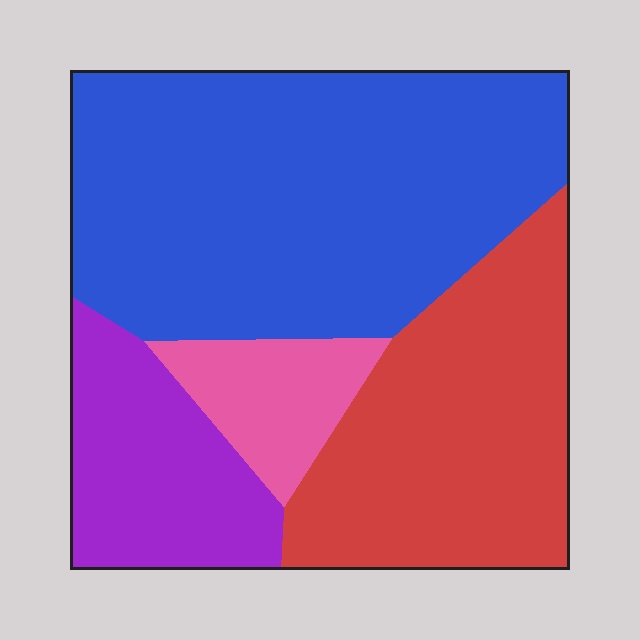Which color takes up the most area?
Blue, at roughly 50%.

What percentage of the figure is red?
Red covers about 30% of the figure.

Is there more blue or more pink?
Blue.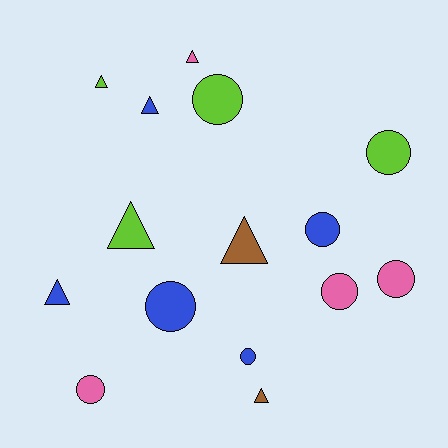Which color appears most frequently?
Blue, with 5 objects.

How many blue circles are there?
There are 3 blue circles.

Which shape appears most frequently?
Circle, with 8 objects.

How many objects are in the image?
There are 15 objects.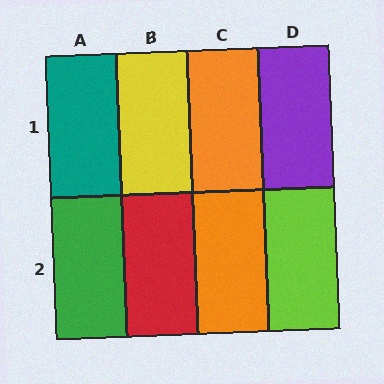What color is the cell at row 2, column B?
Red.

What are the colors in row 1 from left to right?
Teal, yellow, orange, purple.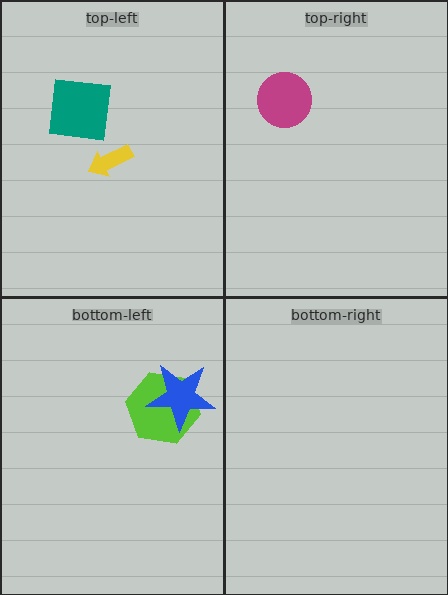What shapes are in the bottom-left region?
The lime hexagon, the blue star.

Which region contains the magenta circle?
The top-right region.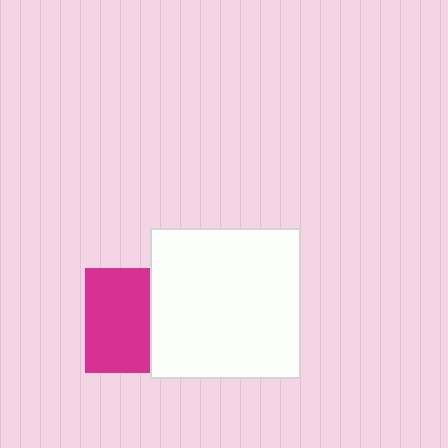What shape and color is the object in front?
The object in front is a white square.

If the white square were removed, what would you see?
You would see the complete magenta square.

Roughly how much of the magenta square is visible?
About half of it is visible (roughly 62%).